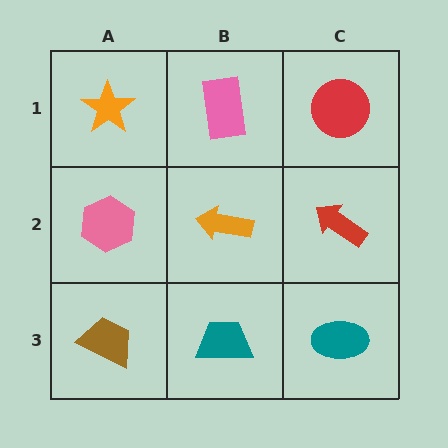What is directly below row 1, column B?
An orange arrow.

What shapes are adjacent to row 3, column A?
A pink hexagon (row 2, column A), a teal trapezoid (row 3, column B).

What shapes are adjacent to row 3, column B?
An orange arrow (row 2, column B), a brown trapezoid (row 3, column A), a teal ellipse (row 3, column C).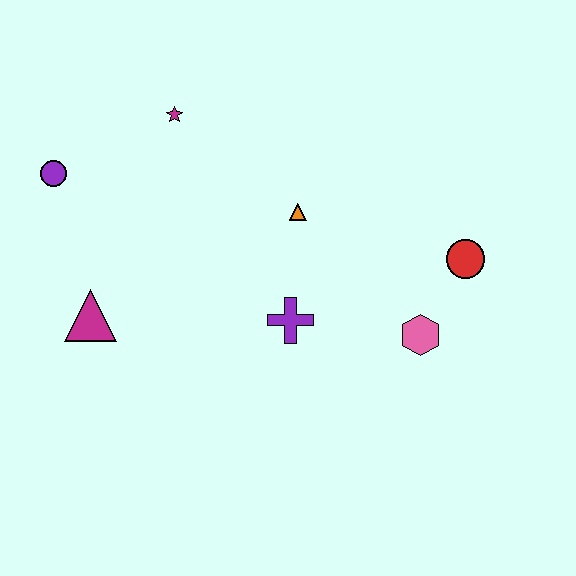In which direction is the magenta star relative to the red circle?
The magenta star is to the left of the red circle.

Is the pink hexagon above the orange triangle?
No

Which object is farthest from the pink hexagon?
The purple circle is farthest from the pink hexagon.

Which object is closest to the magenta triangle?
The purple circle is closest to the magenta triangle.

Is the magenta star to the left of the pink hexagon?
Yes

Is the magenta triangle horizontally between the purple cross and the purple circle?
Yes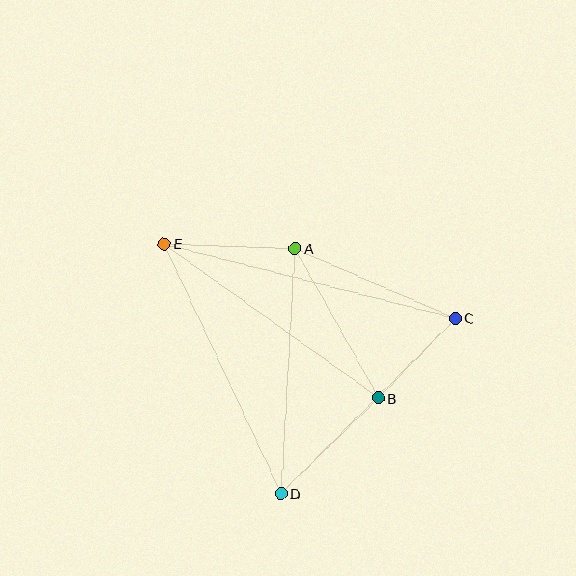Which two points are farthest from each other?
Points C and E are farthest from each other.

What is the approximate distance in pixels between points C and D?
The distance between C and D is approximately 248 pixels.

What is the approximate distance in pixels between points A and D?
The distance between A and D is approximately 246 pixels.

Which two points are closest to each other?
Points B and C are closest to each other.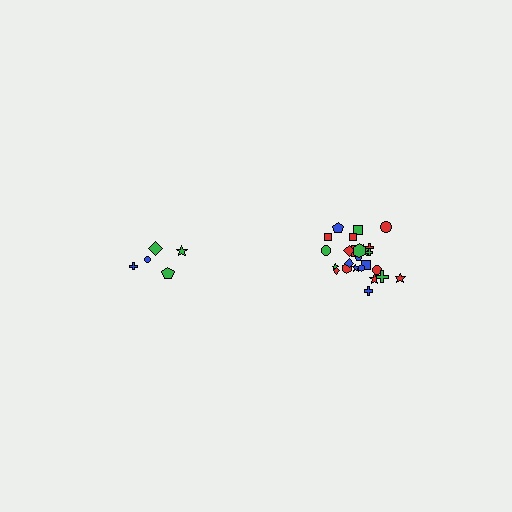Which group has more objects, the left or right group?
The right group.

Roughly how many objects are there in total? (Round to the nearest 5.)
Roughly 30 objects in total.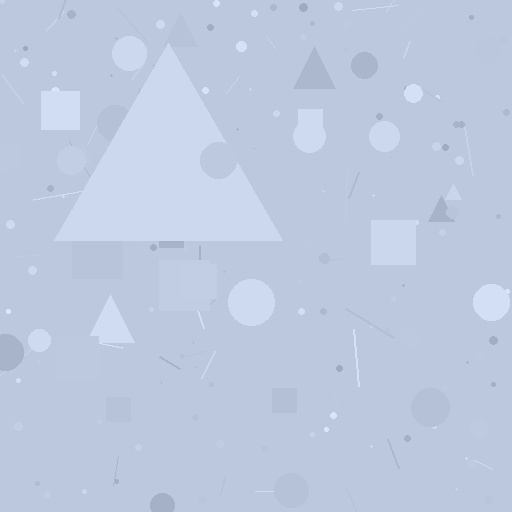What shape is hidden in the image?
A triangle is hidden in the image.